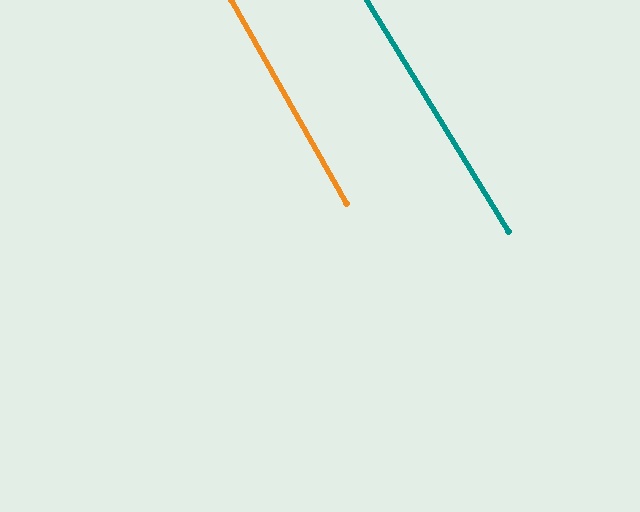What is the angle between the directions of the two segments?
Approximately 2 degrees.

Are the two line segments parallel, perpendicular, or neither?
Parallel — their directions differ by only 1.9°.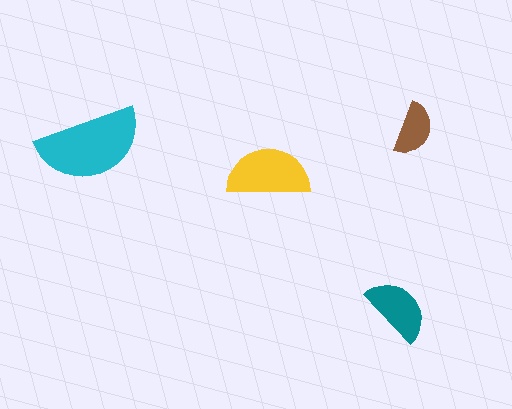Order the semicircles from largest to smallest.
the cyan one, the yellow one, the teal one, the brown one.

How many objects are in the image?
There are 4 objects in the image.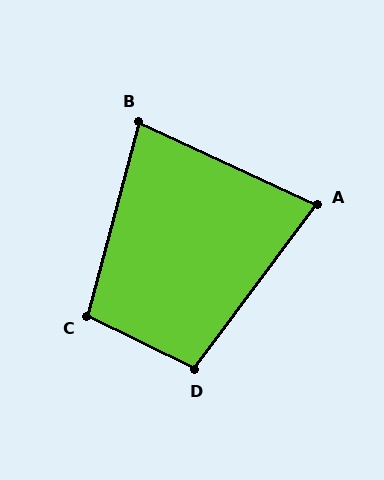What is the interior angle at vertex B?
Approximately 80 degrees (acute).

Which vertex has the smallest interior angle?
A, at approximately 78 degrees.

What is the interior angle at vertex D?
Approximately 100 degrees (obtuse).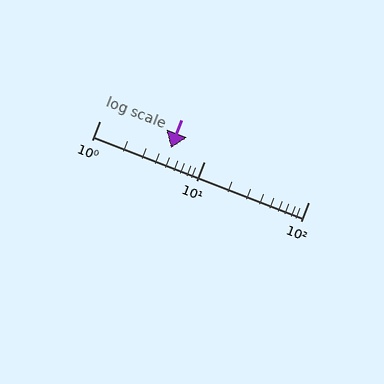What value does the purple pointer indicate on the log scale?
The pointer indicates approximately 4.8.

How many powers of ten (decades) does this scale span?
The scale spans 2 decades, from 1 to 100.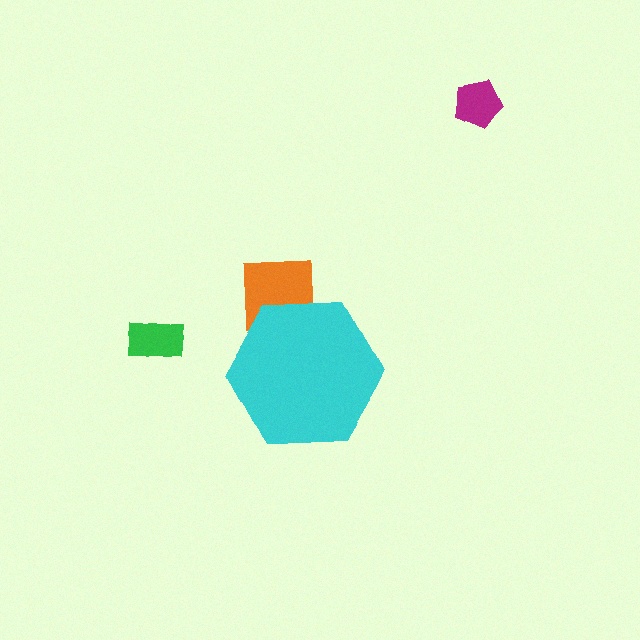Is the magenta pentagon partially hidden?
No, the magenta pentagon is fully visible.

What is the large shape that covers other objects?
A cyan hexagon.